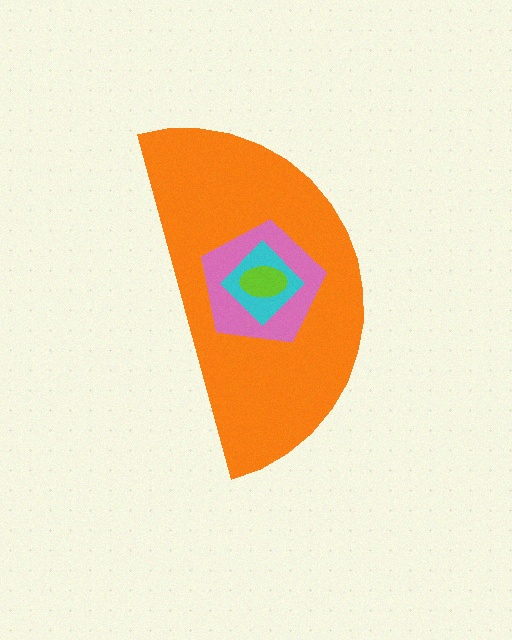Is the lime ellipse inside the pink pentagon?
Yes.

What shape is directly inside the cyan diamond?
The lime ellipse.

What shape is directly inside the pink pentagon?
The cyan diamond.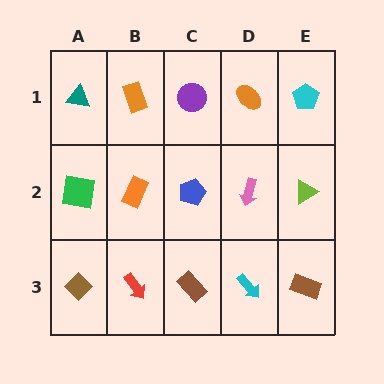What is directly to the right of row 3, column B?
A brown rectangle.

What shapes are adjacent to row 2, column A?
A teal triangle (row 1, column A), a brown diamond (row 3, column A), an orange rectangle (row 2, column B).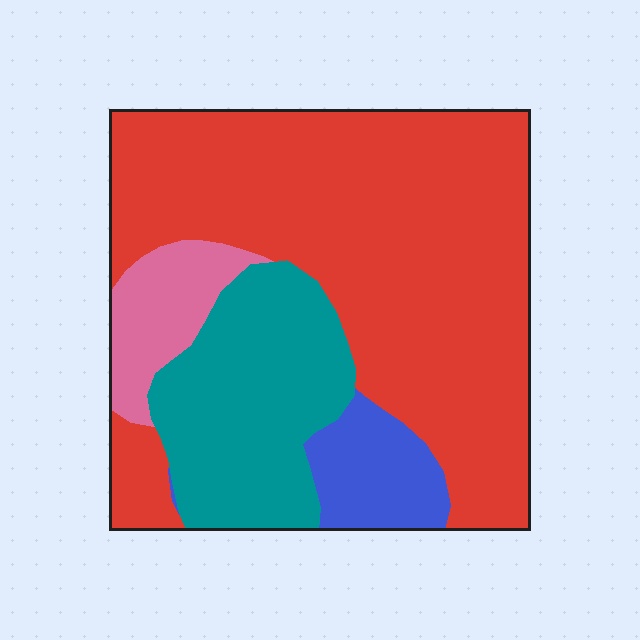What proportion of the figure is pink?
Pink covers 8% of the figure.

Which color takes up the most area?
Red, at roughly 60%.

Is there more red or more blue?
Red.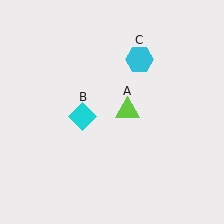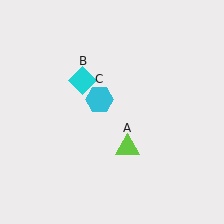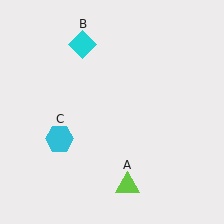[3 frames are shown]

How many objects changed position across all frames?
3 objects changed position: lime triangle (object A), cyan diamond (object B), cyan hexagon (object C).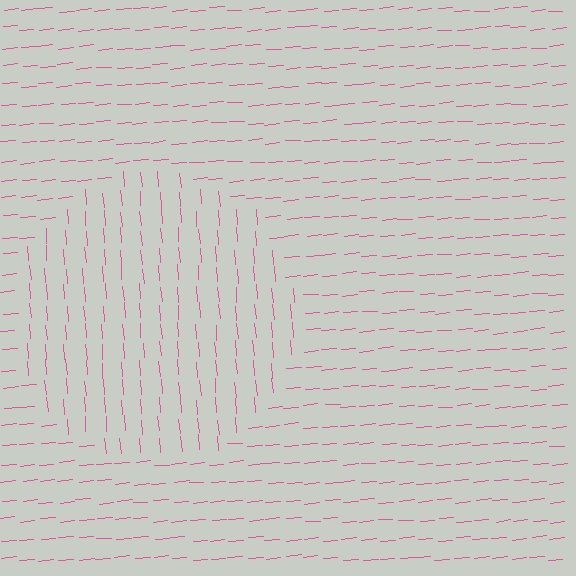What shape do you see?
I see a circle.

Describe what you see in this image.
The image is filled with small pink line segments. A circle region in the image has lines oriented differently from the surrounding lines, creating a visible texture boundary.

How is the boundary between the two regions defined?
The boundary is defined purely by a change in line orientation (approximately 89 degrees difference). All lines are the same color and thickness.